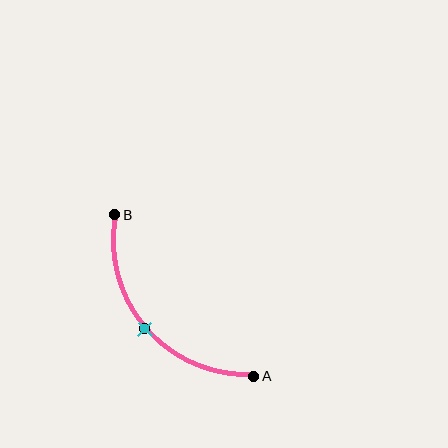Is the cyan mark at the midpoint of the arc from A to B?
Yes. The cyan mark lies on the arc at equal arc-length from both A and B — it is the arc midpoint.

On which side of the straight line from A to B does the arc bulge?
The arc bulges below and to the left of the straight line connecting A and B.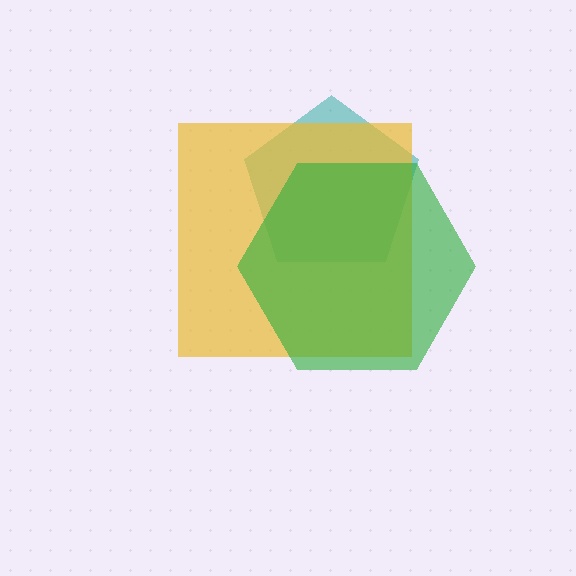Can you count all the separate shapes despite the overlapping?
Yes, there are 3 separate shapes.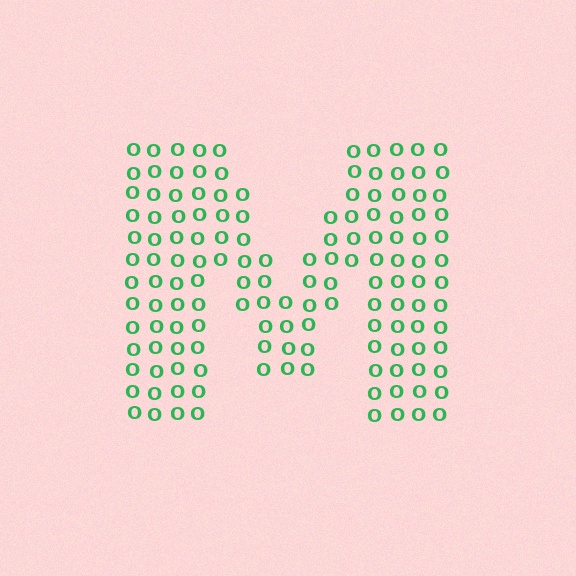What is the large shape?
The large shape is the letter M.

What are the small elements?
The small elements are letter O's.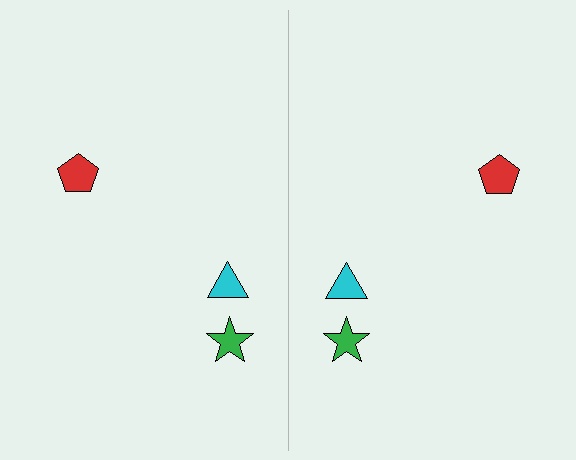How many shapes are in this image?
There are 6 shapes in this image.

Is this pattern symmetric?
Yes, this pattern has bilateral (reflection) symmetry.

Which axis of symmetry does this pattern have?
The pattern has a vertical axis of symmetry running through the center of the image.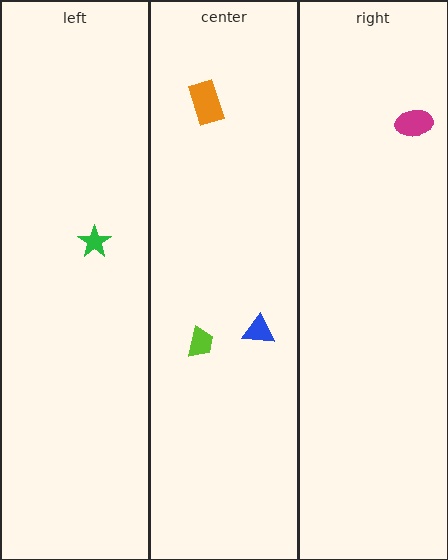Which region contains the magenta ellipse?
The right region.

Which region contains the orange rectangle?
The center region.